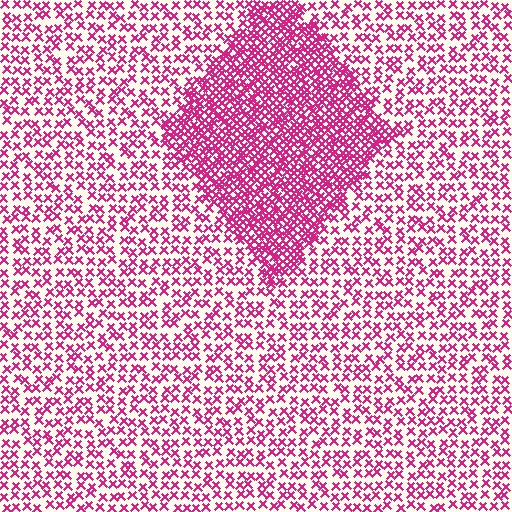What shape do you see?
I see a diamond.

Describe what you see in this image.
The image contains small magenta elements arranged at two different densities. A diamond-shaped region is visible where the elements are more densely packed than the surrounding area.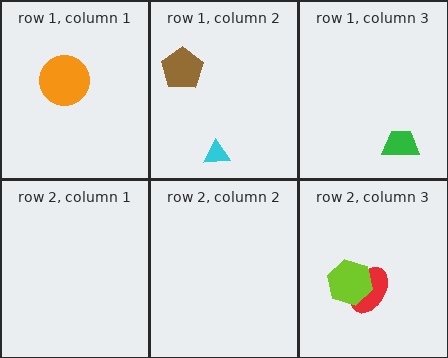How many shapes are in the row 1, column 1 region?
1.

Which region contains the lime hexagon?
The row 2, column 3 region.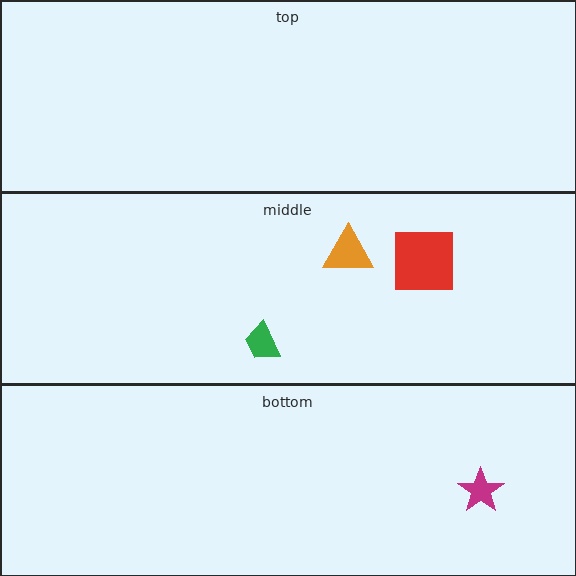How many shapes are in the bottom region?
1.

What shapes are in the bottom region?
The magenta star.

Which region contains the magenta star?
The bottom region.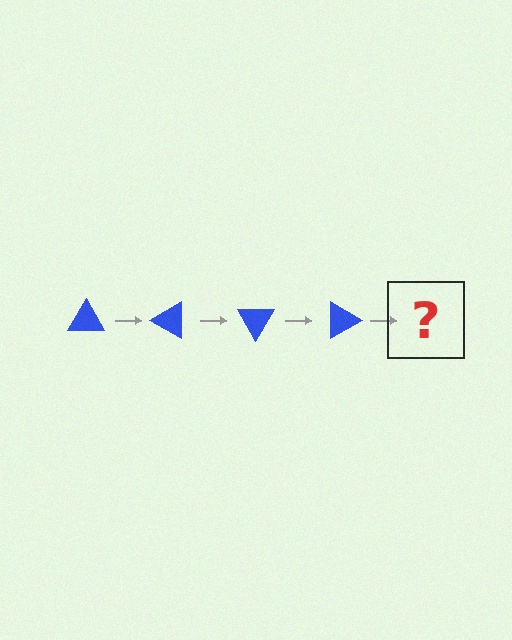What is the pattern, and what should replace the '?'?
The pattern is that the triangle rotates 30 degrees each step. The '?' should be a blue triangle rotated 120 degrees.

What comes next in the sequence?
The next element should be a blue triangle rotated 120 degrees.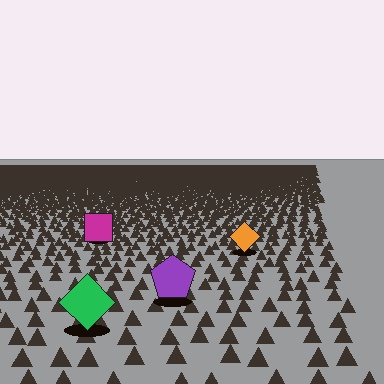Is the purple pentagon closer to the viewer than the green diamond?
No. The green diamond is closer — you can tell from the texture gradient: the ground texture is coarser near it.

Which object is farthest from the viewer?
The magenta square is farthest from the viewer. It appears smaller and the ground texture around it is denser.